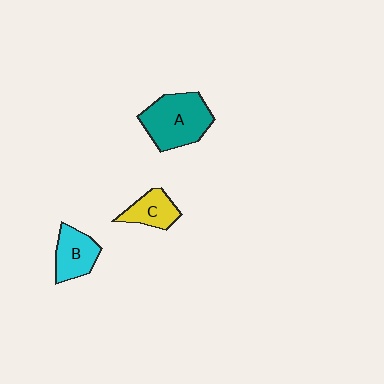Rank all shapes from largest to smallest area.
From largest to smallest: A (teal), B (cyan), C (yellow).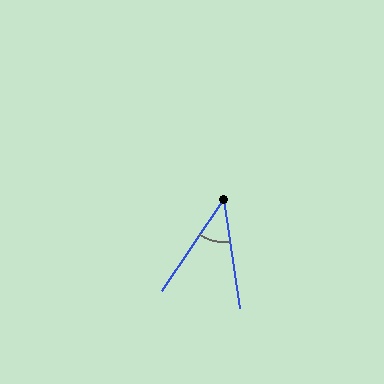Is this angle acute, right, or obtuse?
It is acute.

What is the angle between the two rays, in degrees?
Approximately 42 degrees.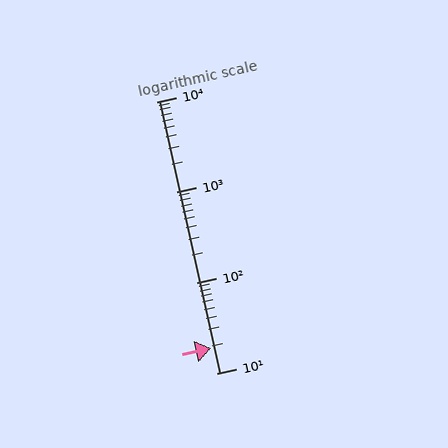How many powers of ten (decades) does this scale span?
The scale spans 3 decades, from 10 to 10000.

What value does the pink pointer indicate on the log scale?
The pointer indicates approximately 19.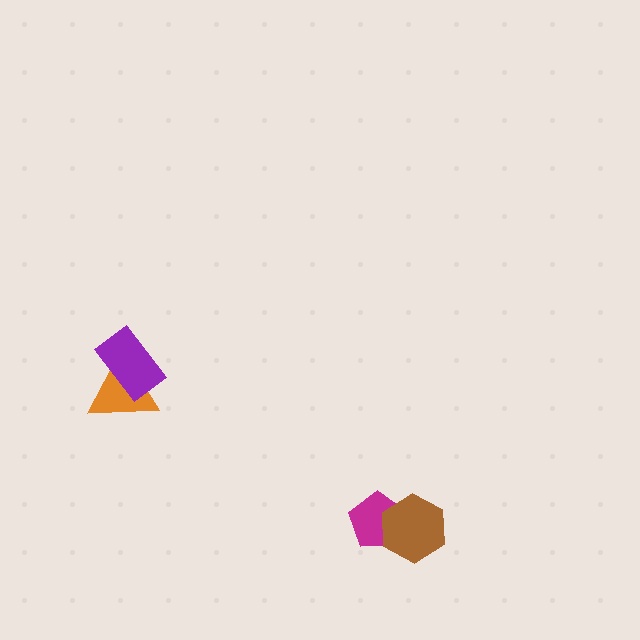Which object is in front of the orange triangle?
The purple rectangle is in front of the orange triangle.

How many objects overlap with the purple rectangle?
1 object overlaps with the purple rectangle.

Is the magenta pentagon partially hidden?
Yes, it is partially covered by another shape.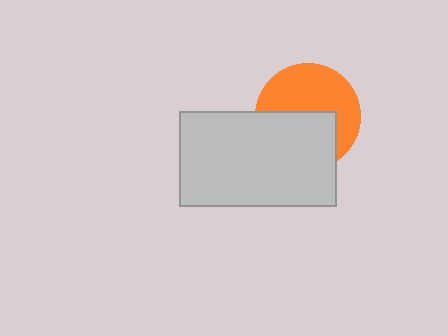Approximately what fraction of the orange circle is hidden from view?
Roughly 46% of the orange circle is hidden behind the light gray rectangle.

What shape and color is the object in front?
The object in front is a light gray rectangle.